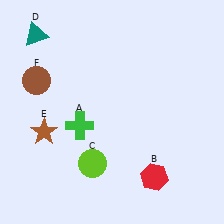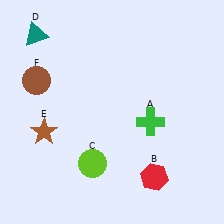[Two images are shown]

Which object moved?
The green cross (A) moved right.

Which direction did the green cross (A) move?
The green cross (A) moved right.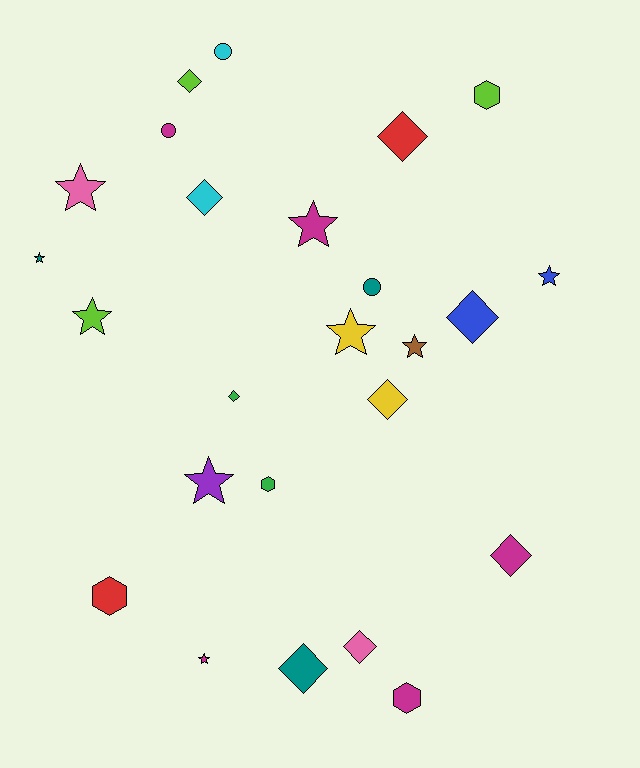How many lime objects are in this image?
There are 3 lime objects.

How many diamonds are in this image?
There are 9 diamonds.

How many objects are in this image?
There are 25 objects.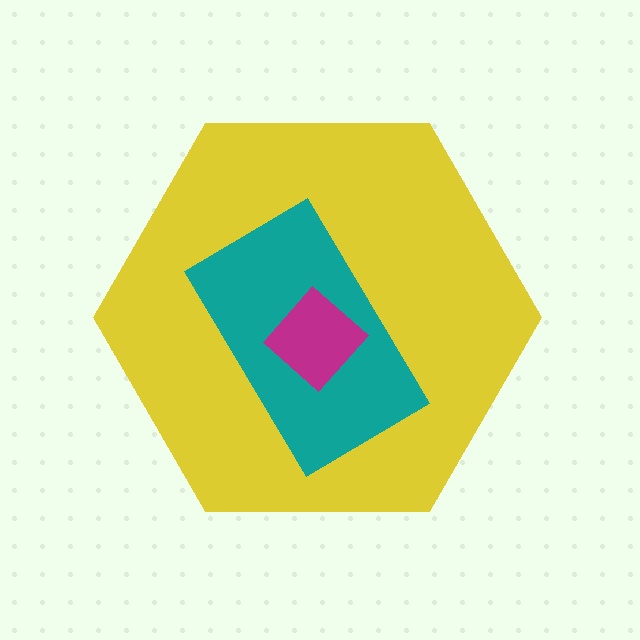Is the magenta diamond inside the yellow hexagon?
Yes.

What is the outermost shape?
The yellow hexagon.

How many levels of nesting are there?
3.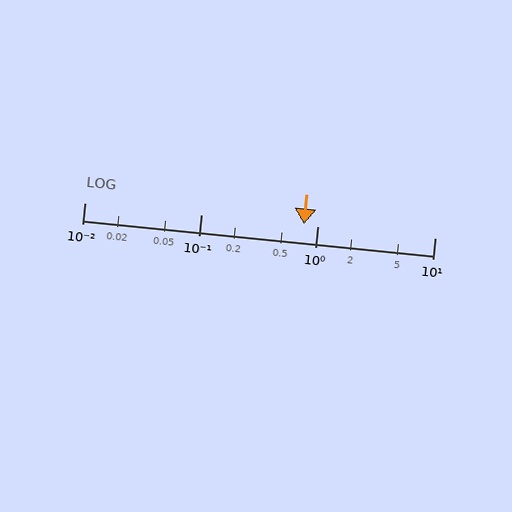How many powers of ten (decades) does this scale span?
The scale spans 3 decades, from 0.01 to 10.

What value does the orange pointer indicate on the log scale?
The pointer indicates approximately 0.75.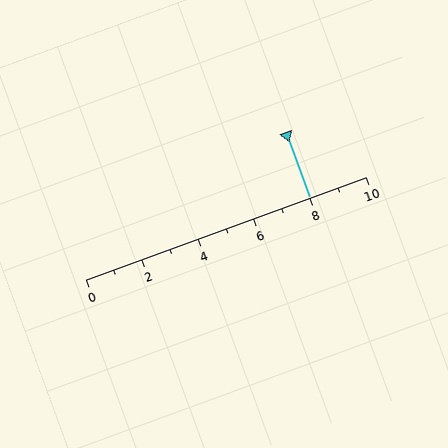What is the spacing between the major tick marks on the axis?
The major ticks are spaced 2 apart.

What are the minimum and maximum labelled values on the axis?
The axis runs from 0 to 10.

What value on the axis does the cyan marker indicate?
The marker indicates approximately 8.